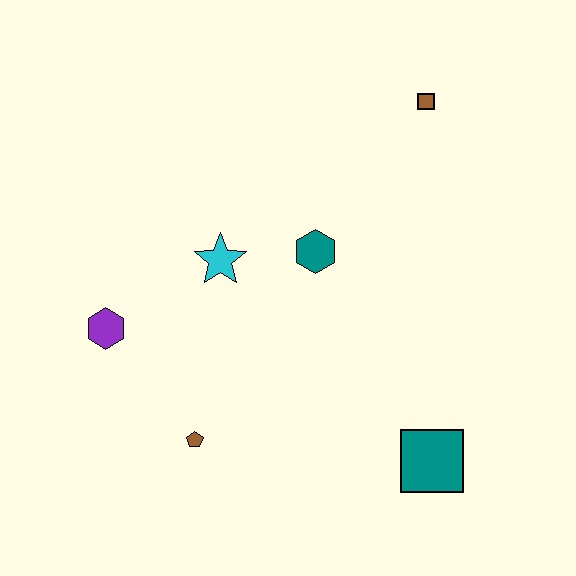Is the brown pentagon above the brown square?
No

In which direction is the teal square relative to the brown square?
The teal square is below the brown square.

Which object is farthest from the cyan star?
The teal square is farthest from the cyan star.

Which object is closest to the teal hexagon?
The cyan star is closest to the teal hexagon.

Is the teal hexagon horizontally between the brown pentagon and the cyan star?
No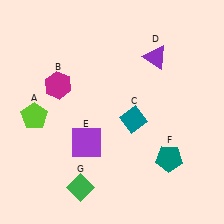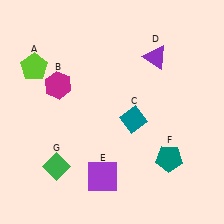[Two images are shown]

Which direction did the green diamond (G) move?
The green diamond (G) moved left.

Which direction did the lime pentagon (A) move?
The lime pentagon (A) moved up.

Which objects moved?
The objects that moved are: the lime pentagon (A), the purple square (E), the green diamond (G).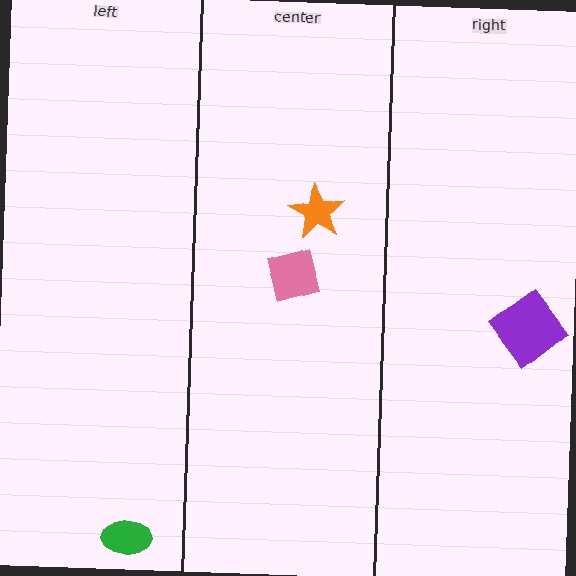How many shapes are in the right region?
1.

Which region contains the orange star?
The center region.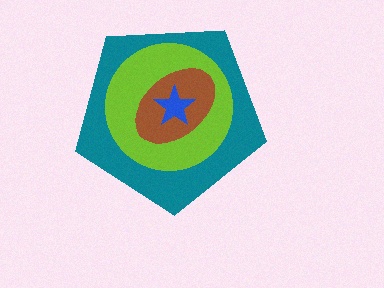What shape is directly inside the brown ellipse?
The blue star.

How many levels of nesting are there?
4.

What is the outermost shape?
The teal pentagon.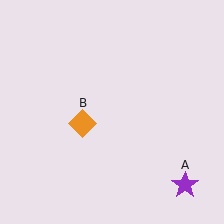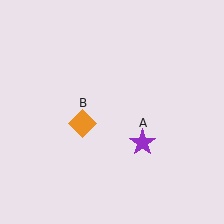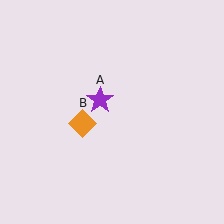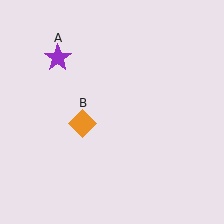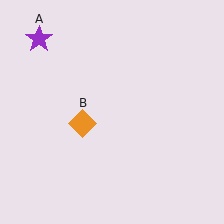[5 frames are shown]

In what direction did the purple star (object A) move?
The purple star (object A) moved up and to the left.